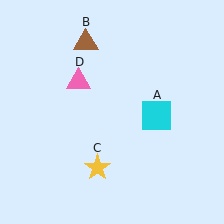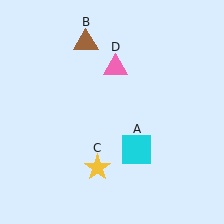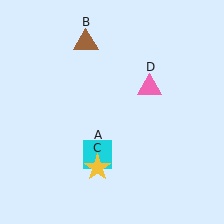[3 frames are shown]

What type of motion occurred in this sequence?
The cyan square (object A), pink triangle (object D) rotated clockwise around the center of the scene.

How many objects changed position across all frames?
2 objects changed position: cyan square (object A), pink triangle (object D).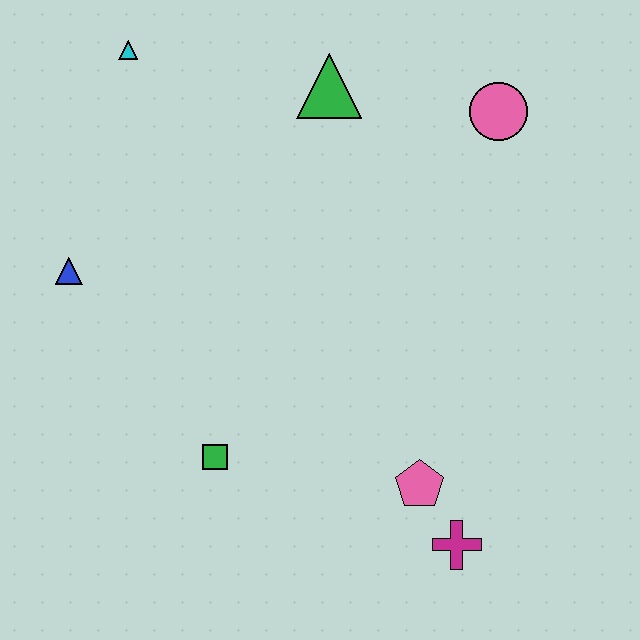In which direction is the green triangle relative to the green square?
The green triangle is above the green square.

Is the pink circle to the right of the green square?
Yes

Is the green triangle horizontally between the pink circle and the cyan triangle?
Yes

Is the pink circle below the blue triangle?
No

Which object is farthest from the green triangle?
The magenta cross is farthest from the green triangle.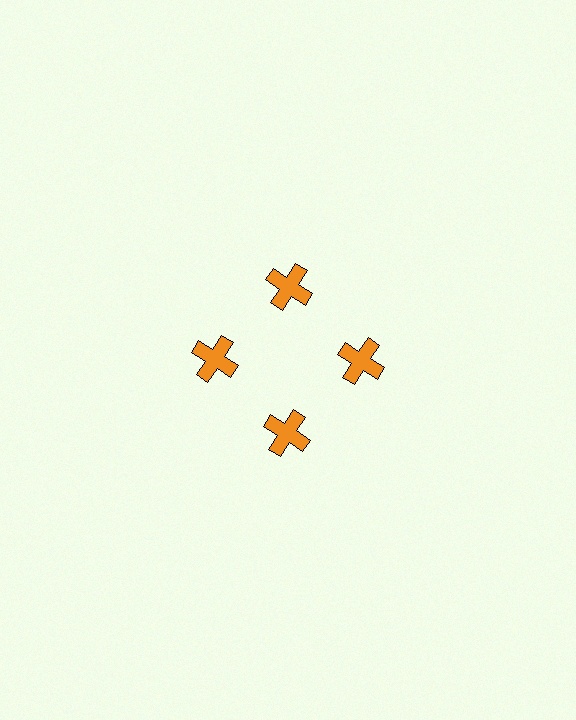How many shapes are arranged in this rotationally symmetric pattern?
There are 4 shapes, arranged in 4 groups of 1.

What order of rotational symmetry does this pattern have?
This pattern has 4-fold rotational symmetry.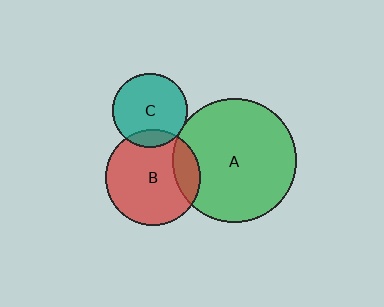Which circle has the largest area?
Circle A (green).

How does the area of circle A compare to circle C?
Approximately 2.8 times.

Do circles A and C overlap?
Yes.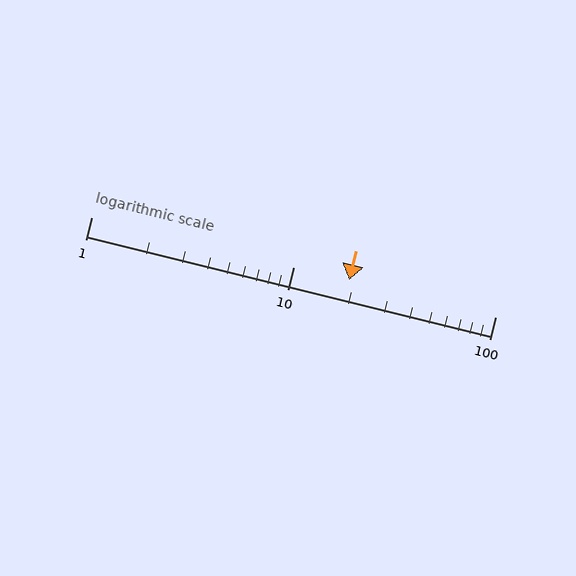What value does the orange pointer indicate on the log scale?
The pointer indicates approximately 19.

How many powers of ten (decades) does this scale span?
The scale spans 2 decades, from 1 to 100.